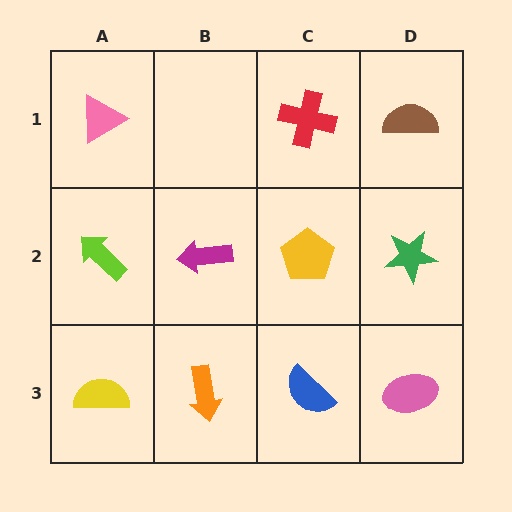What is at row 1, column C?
A red cross.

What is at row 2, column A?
A lime arrow.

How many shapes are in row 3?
4 shapes.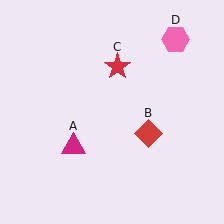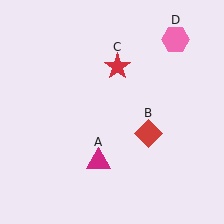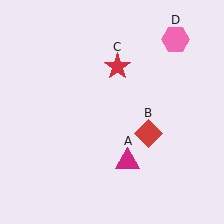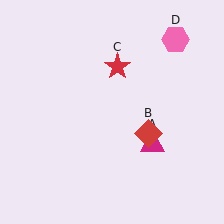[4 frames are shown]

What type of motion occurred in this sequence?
The magenta triangle (object A) rotated counterclockwise around the center of the scene.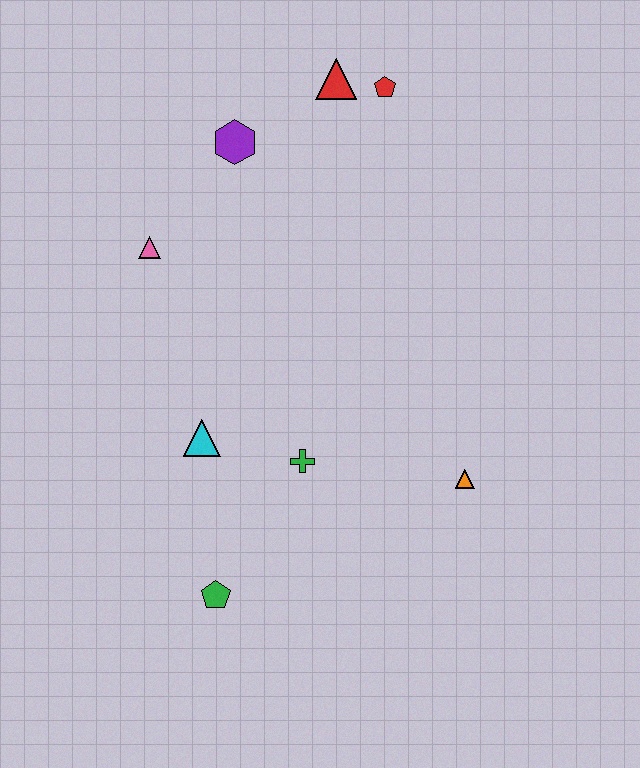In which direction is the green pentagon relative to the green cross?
The green pentagon is below the green cross.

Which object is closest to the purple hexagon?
The red triangle is closest to the purple hexagon.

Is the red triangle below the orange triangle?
No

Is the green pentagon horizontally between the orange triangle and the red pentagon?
No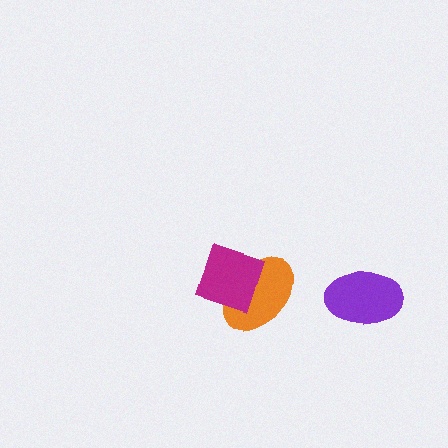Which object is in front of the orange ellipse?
The magenta square is in front of the orange ellipse.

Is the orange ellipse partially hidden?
Yes, it is partially covered by another shape.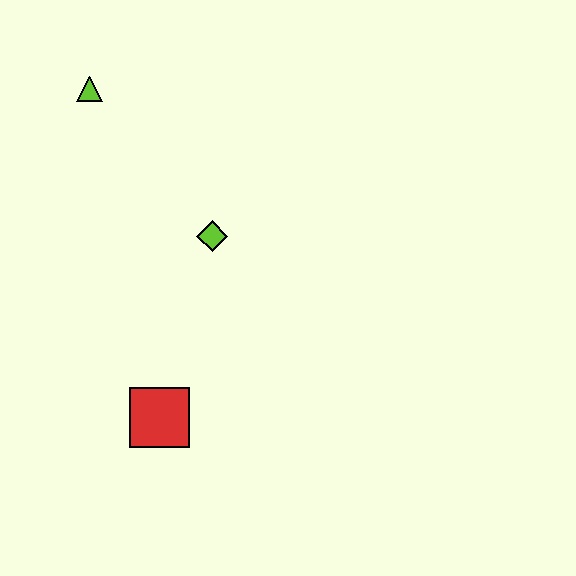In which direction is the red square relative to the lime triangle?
The red square is below the lime triangle.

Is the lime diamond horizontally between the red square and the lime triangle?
No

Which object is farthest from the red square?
The lime triangle is farthest from the red square.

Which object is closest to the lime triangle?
The lime diamond is closest to the lime triangle.